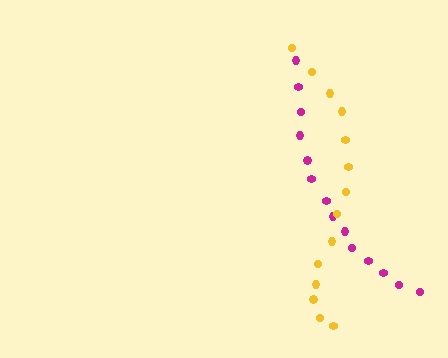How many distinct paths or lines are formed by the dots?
There are 2 distinct paths.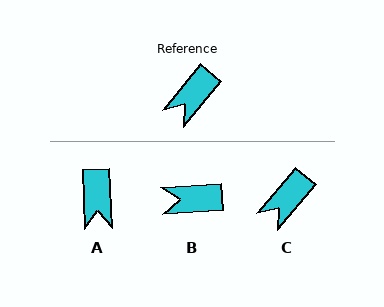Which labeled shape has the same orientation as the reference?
C.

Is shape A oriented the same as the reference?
No, it is off by about 42 degrees.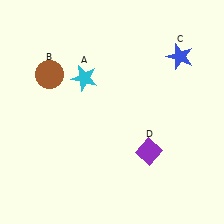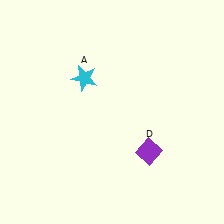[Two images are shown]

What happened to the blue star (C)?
The blue star (C) was removed in Image 2. It was in the top-right area of Image 1.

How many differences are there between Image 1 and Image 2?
There are 2 differences between the two images.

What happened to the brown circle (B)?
The brown circle (B) was removed in Image 2. It was in the top-left area of Image 1.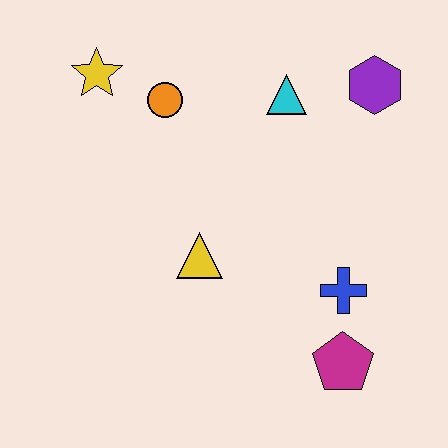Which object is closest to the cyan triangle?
The purple hexagon is closest to the cyan triangle.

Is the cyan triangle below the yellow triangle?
No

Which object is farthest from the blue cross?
The yellow star is farthest from the blue cross.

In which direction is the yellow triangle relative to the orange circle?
The yellow triangle is below the orange circle.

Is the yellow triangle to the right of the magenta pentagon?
No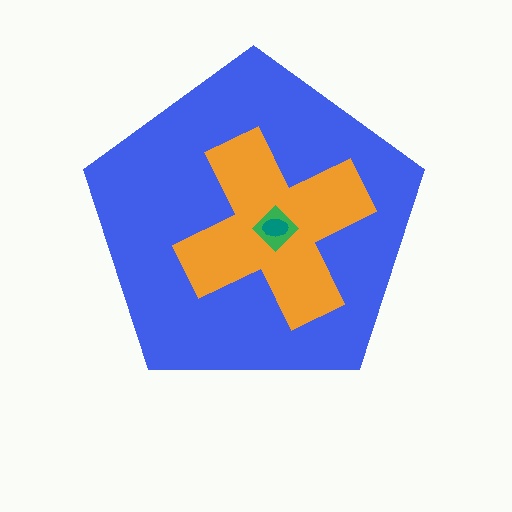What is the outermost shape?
The blue pentagon.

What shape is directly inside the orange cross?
The green diamond.